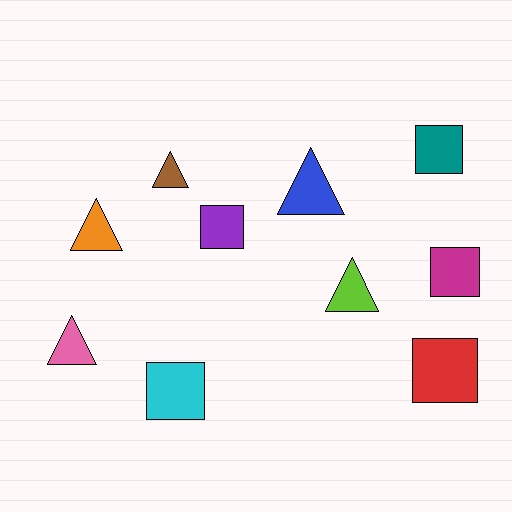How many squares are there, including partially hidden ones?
There are 5 squares.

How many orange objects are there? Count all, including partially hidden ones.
There is 1 orange object.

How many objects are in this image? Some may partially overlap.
There are 10 objects.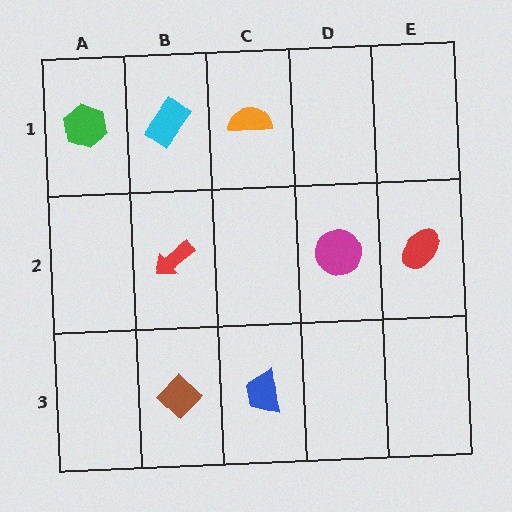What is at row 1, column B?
A cyan rectangle.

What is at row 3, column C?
A blue trapezoid.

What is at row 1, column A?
A green hexagon.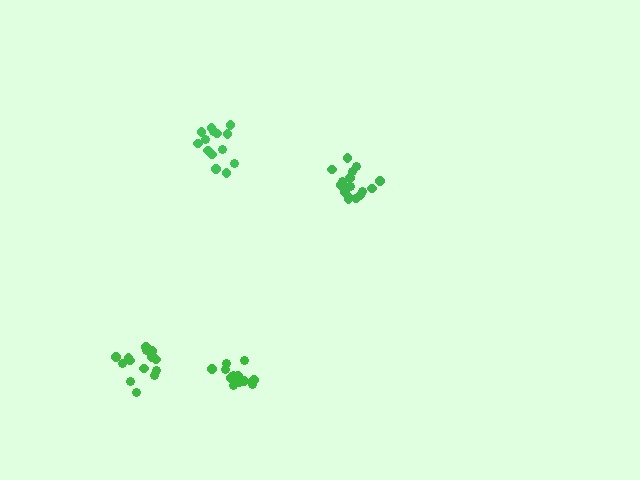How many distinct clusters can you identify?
There are 4 distinct clusters.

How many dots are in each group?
Group 1: 14 dots, Group 2: 17 dots, Group 3: 13 dots, Group 4: 15 dots (59 total).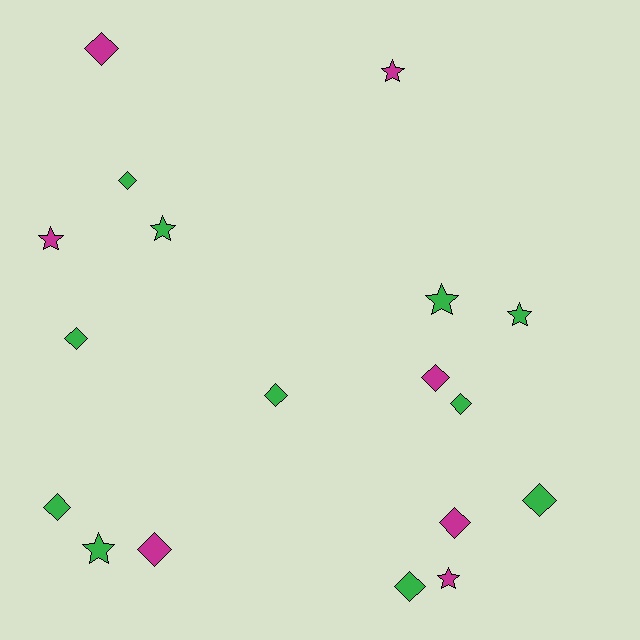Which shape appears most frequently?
Diamond, with 11 objects.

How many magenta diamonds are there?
There are 4 magenta diamonds.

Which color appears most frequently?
Green, with 11 objects.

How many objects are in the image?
There are 18 objects.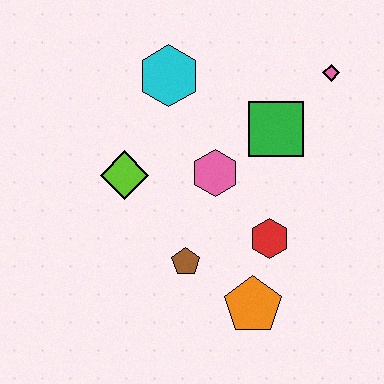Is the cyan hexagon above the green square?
Yes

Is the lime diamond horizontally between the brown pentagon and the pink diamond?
No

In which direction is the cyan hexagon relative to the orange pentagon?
The cyan hexagon is above the orange pentagon.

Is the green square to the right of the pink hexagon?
Yes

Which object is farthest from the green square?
The orange pentagon is farthest from the green square.